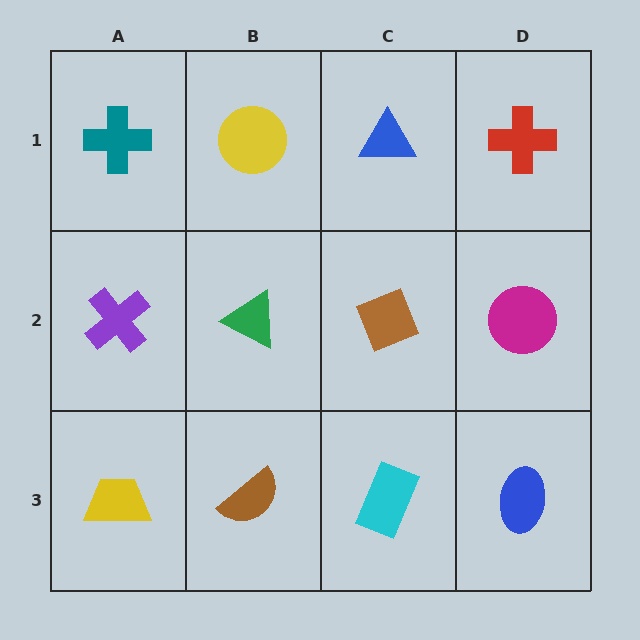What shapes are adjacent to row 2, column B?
A yellow circle (row 1, column B), a brown semicircle (row 3, column B), a purple cross (row 2, column A), a brown diamond (row 2, column C).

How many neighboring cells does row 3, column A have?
2.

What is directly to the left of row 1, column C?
A yellow circle.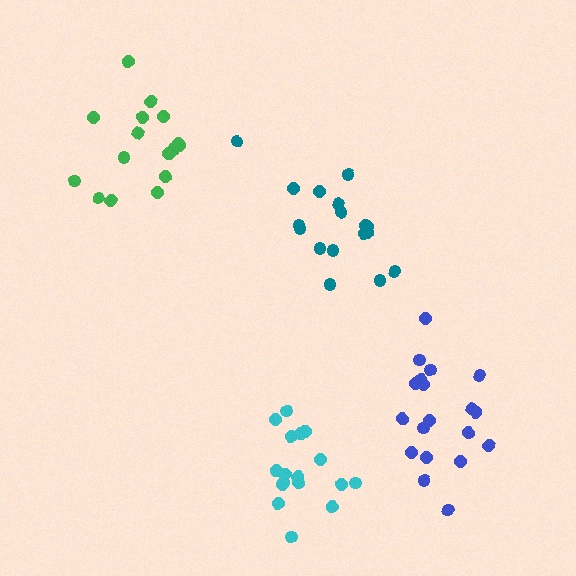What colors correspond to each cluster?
The clusters are colored: blue, teal, green, cyan.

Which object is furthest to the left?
The green cluster is leftmost.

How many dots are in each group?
Group 1: 19 dots, Group 2: 17 dots, Group 3: 16 dots, Group 4: 17 dots (69 total).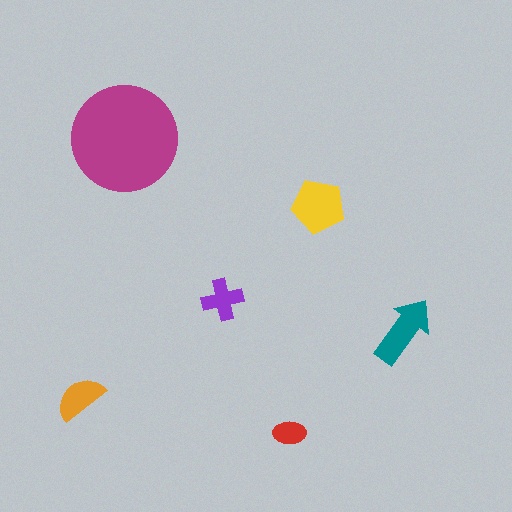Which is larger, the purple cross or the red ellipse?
The purple cross.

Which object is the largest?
The magenta circle.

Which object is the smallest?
The red ellipse.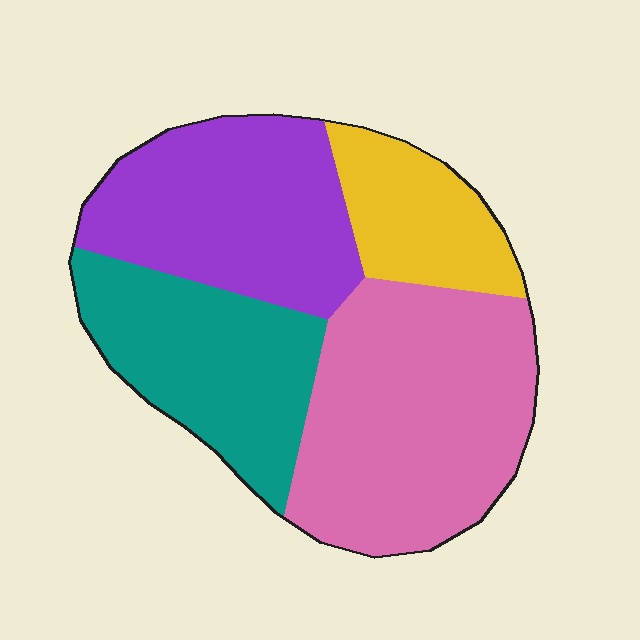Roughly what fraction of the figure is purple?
Purple covers about 25% of the figure.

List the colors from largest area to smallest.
From largest to smallest: pink, purple, teal, yellow.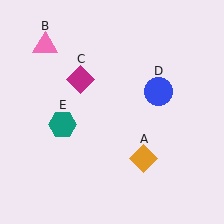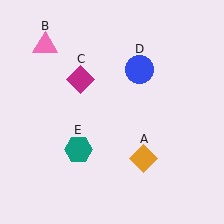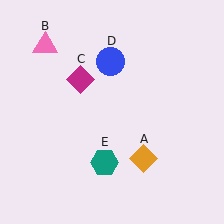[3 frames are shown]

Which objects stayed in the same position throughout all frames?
Orange diamond (object A) and pink triangle (object B) and magenta diamond (object C) remained stationary.